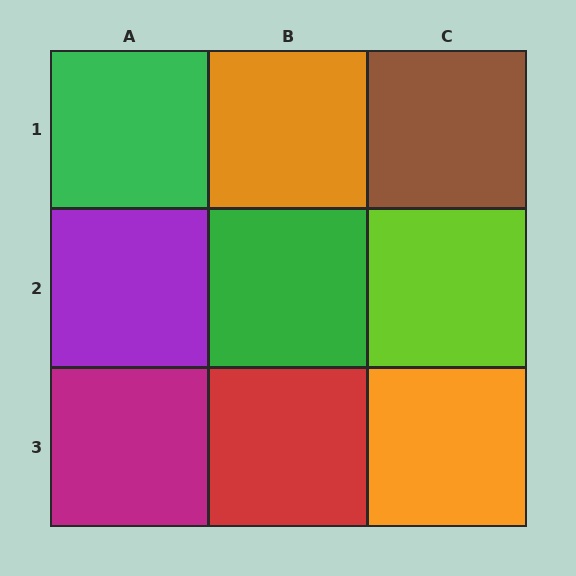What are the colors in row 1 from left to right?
Green, orange, brown.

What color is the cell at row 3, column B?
Red.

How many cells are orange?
2 cells are orange.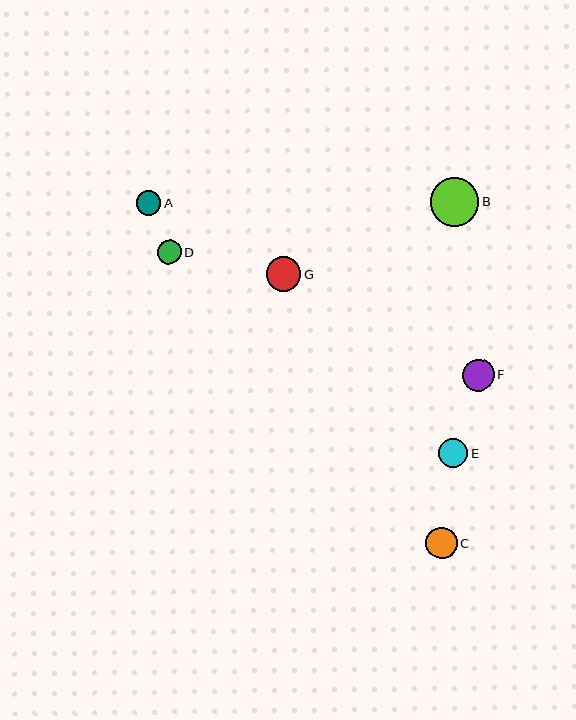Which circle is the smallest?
Circle D is the smallest with a size of approximately 24 pixels.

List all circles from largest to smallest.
From largest to smallest: B, G, F, C, E, A, D.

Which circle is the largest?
Circle B is the largest with a size of approximately 49 pixels.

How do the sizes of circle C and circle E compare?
Circle C and circle E are approximately the same size.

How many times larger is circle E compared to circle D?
Circle E is approximately 1.2 times the size of circle D.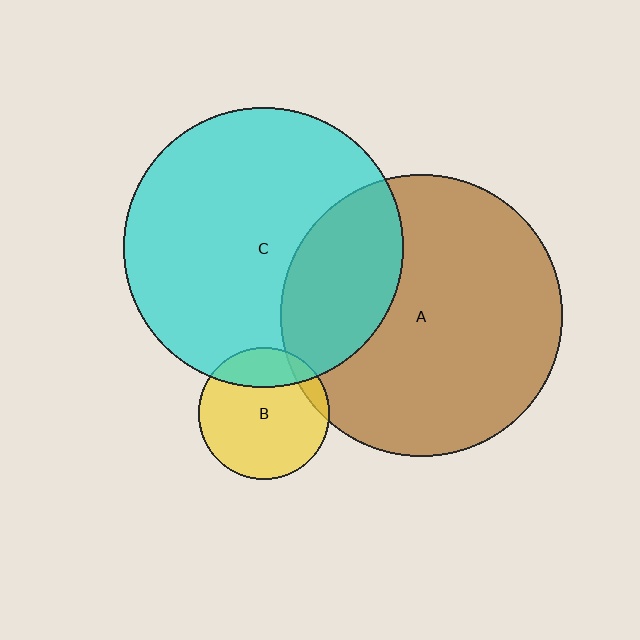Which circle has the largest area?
Circle A (brown).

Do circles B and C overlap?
Yes.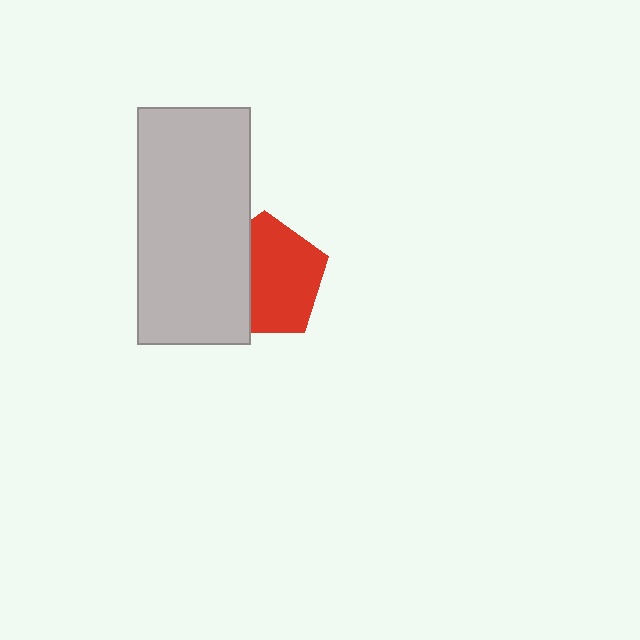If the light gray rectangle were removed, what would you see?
You would see the complete red pentagon.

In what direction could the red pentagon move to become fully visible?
The red pentagon could move right. That would shift it out from behind the light gray rectangle entirely.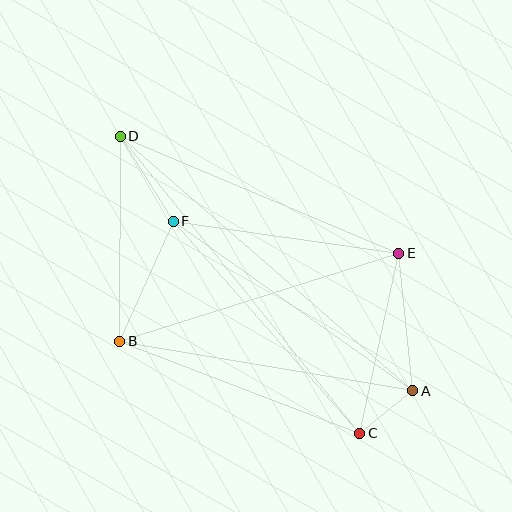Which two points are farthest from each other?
Points A and D are farthest from each other.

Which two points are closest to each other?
Points A and C are closest to each other.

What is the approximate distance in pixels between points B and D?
The distance between B and D is approximately 205 pixels.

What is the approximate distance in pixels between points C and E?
The distance between C and E is approximately 184 pixels.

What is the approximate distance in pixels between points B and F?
The distance between B and F is approximately 131 pixels.